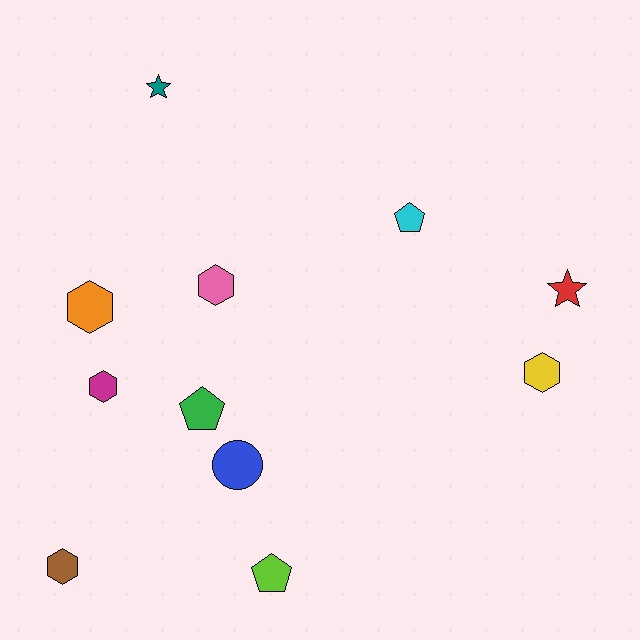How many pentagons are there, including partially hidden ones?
There are 3 pentagons.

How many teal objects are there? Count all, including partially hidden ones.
There is 1 teal object.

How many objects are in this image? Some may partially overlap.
There are 11 objects.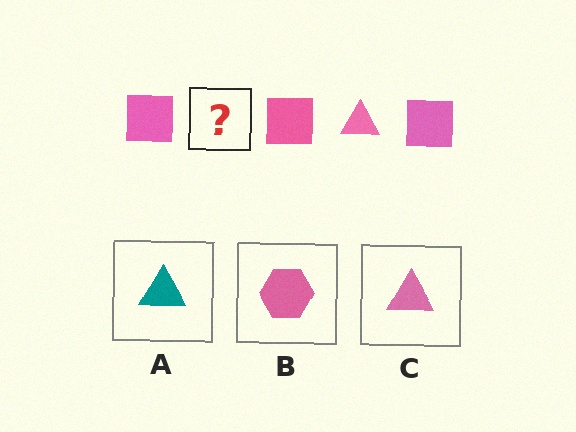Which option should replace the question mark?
Option C.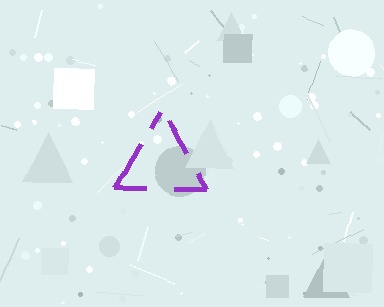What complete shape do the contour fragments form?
The contour fragments form a triangle.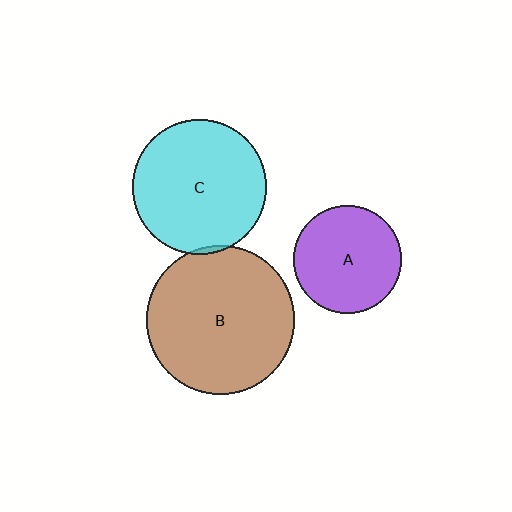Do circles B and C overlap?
Yes.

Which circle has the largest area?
Circle B (brown).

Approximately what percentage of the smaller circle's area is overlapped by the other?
Approximately 5%.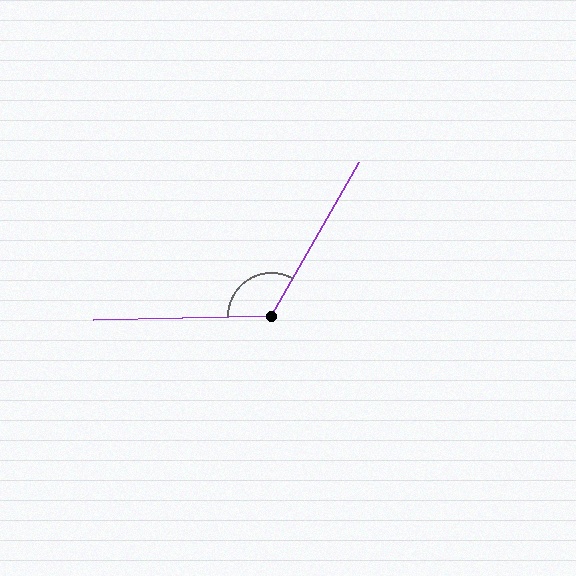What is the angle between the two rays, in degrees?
Approximately 121 degrees.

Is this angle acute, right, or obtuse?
It is obtuse.